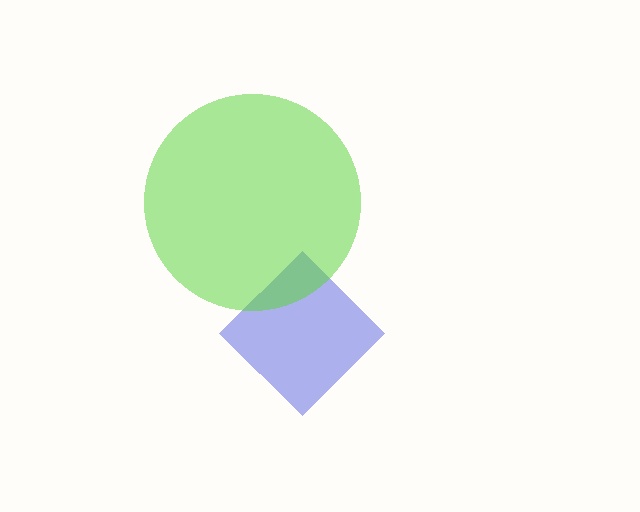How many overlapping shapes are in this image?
There are 2 overlapping shapes in the image.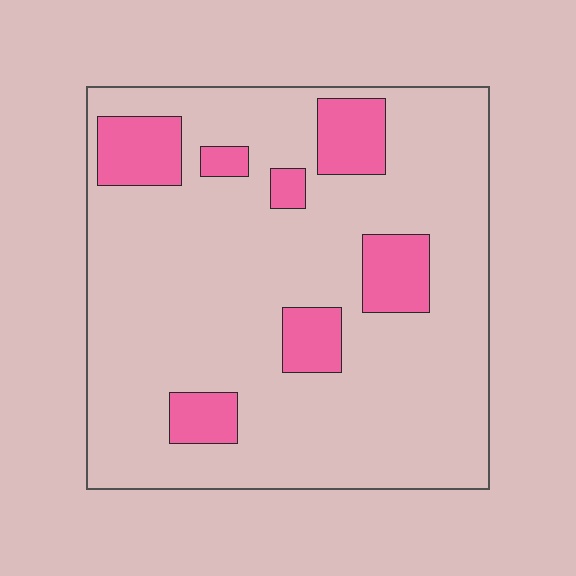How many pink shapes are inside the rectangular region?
7.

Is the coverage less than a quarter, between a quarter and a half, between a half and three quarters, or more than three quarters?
Less than a quarter.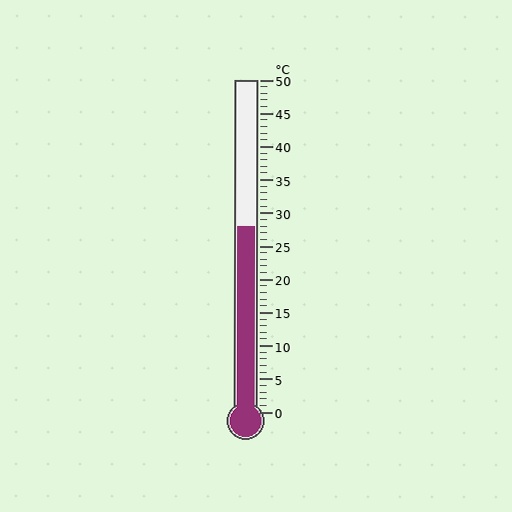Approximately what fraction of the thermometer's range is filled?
The thermometer is filled to approximately 55% of its range.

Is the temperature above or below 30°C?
The temperature is below 30°C.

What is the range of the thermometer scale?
The thermometer scale ranges from 0°C to 50°C.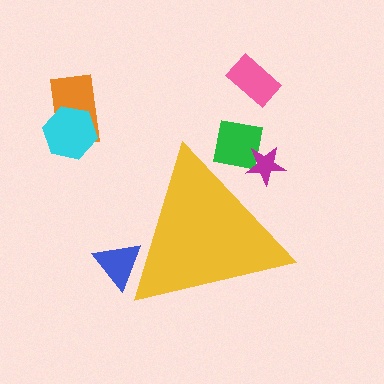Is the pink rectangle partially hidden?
No, the pink rectangle is fully visible.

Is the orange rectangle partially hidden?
No, the orange rectangle is fully visible.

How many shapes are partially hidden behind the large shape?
3 shapes are partially hidden.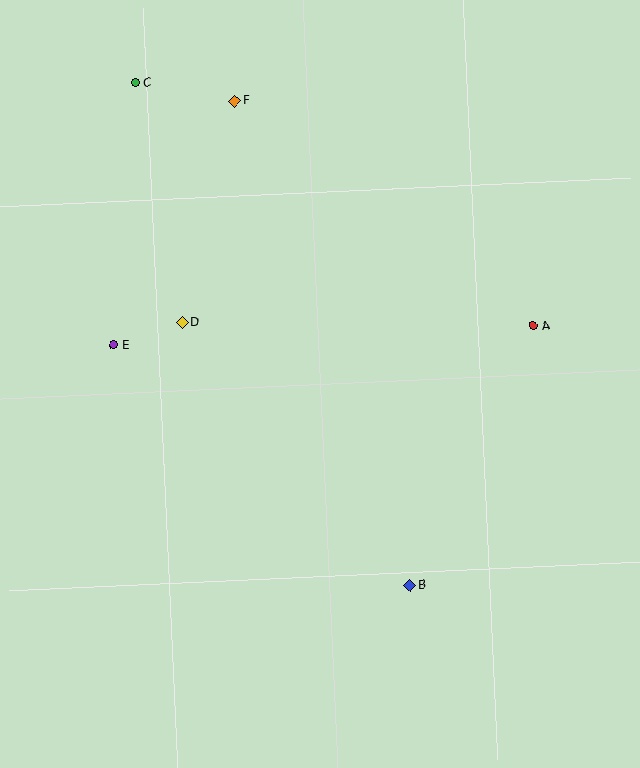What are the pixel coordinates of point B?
Point B is at (410, 585).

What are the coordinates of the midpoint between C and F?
The midpoint between C and F is at (185, 92).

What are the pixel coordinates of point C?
Point C is at (135, 83).